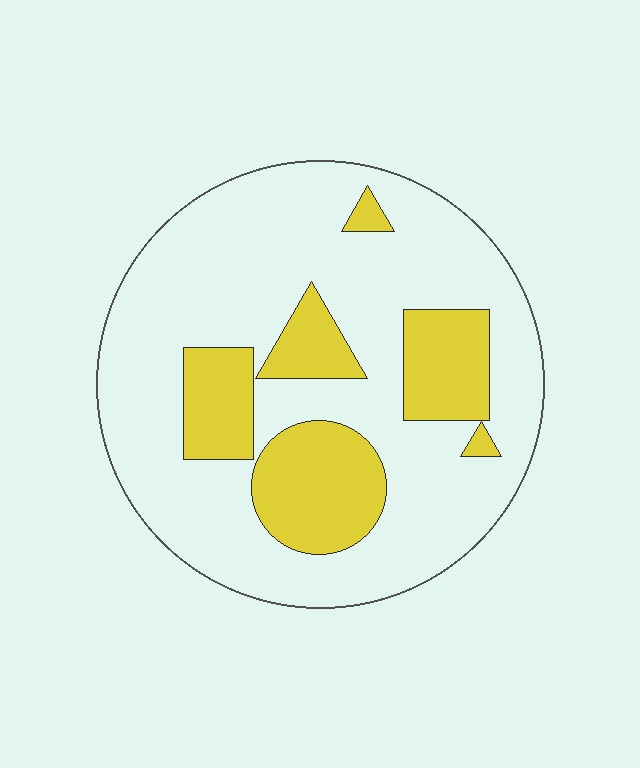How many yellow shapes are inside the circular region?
6.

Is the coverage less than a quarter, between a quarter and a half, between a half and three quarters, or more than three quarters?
Between a quarter and a half.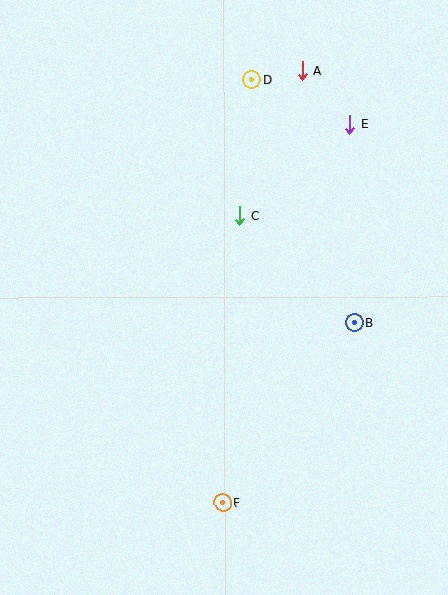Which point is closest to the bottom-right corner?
Point F is closest to the bottom-right corner.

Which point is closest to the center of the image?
Point C at (239, 216) is closest to the center.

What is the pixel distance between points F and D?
The distance between F and D is 424 pixels.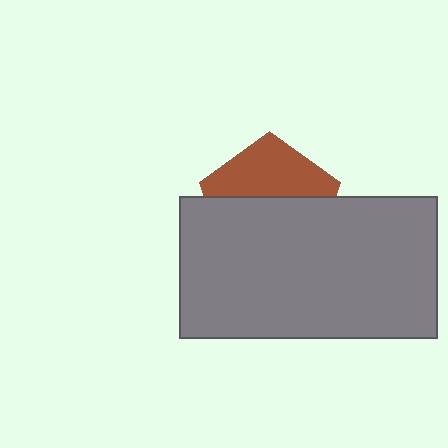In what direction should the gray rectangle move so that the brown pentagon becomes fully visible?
The gray rectangle should move down. That is the shortest direction to clear the overlap and leave the brown pentagon fully visible.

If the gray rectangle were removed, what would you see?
You would see the complete brown pentagon.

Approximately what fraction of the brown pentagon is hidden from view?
Roughly 59% of the brown pentagon is hidden behind the gray rectangle.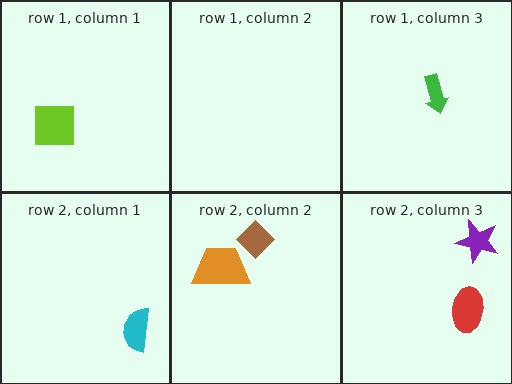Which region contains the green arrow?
The row 1, column 3 region.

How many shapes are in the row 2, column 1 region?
1.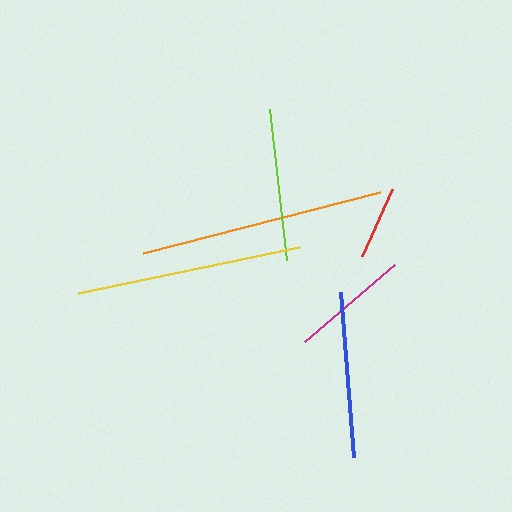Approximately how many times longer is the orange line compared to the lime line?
The orange line is approximately 1.6 times the length of the lime line.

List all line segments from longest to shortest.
From longest to shortest: orange, yellow, blue, lime, magenta, red.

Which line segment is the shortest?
The red line is the shortest at approximately 73 pixels.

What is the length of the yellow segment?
The yellow segment is approximately 226 pixels long.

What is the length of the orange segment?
The orange segment is approximately 245 pixels long.